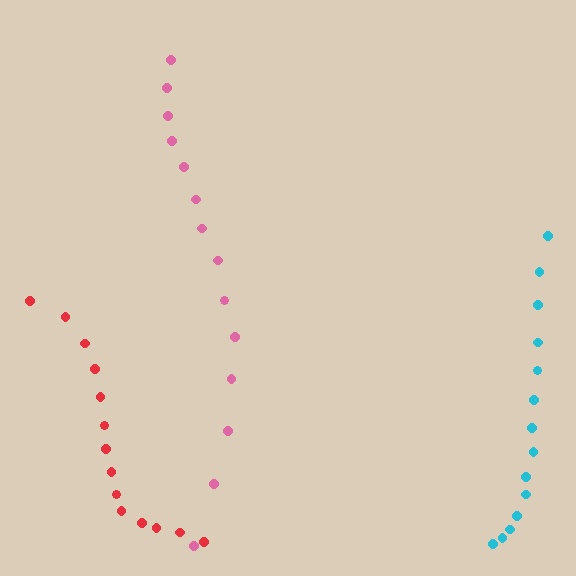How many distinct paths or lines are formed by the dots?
There are 3 distinct paths.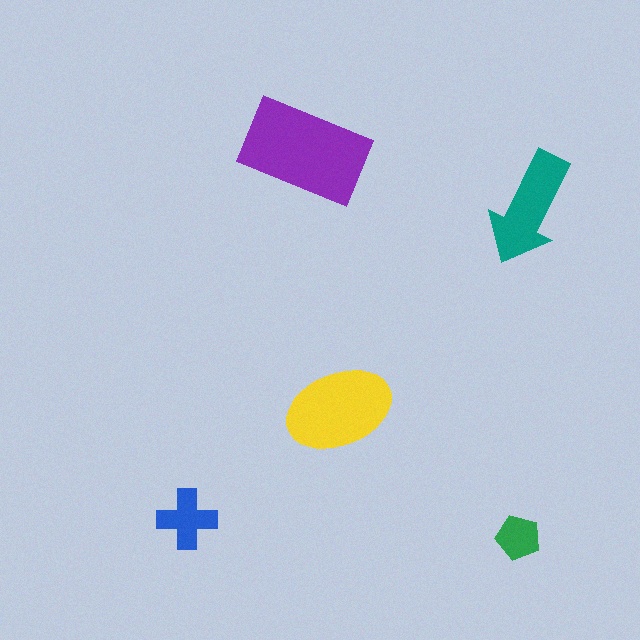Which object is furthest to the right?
The teal arrow is rightmost.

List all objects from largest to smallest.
The purple rectangle, the yellow ellipse, the teal arrow, the blue cross, the green pentagon.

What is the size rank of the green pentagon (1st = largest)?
5th.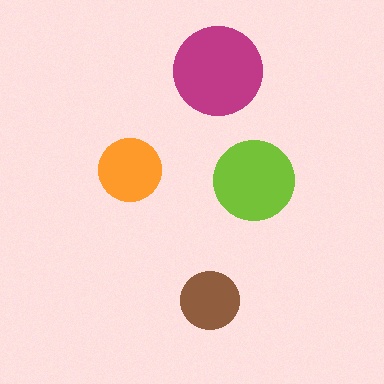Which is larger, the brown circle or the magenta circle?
The magenta one.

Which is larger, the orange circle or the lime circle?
The lime one.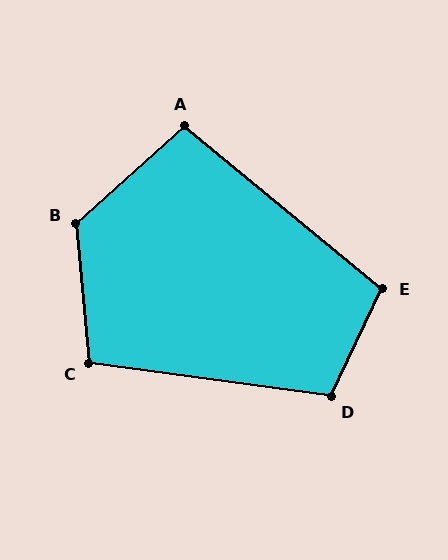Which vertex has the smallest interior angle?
A, at approximately 99 degrees.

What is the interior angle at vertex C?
Approximately 103 degrees (obtuse).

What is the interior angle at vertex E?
Approximately 104 degrees (obtuse).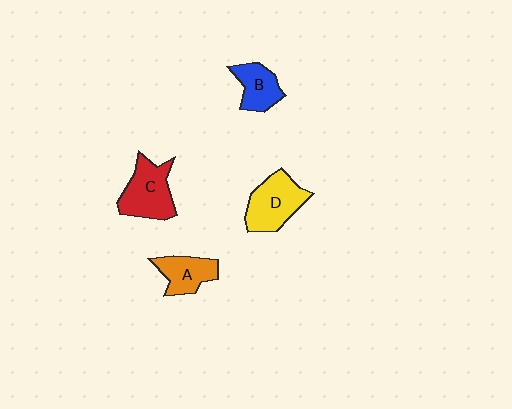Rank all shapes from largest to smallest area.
From largest to smallest: D (yellow), C (red), A (orange), B (blue).